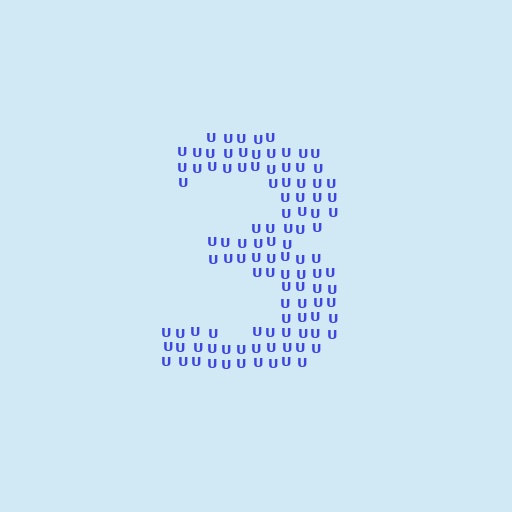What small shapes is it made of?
It is made of small letter U's.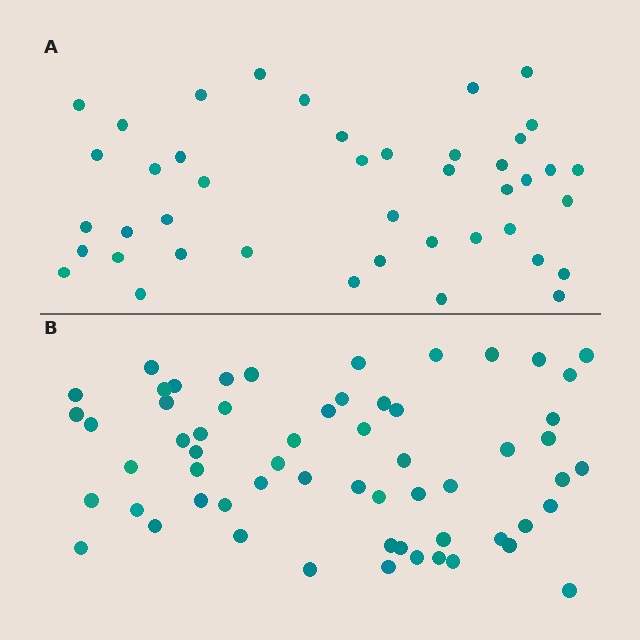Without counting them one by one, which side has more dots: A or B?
Region B (the bottom region) has more dots.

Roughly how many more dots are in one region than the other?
Region B has approximately 15 more dots than region A.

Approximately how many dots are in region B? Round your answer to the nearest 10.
About 60 dots.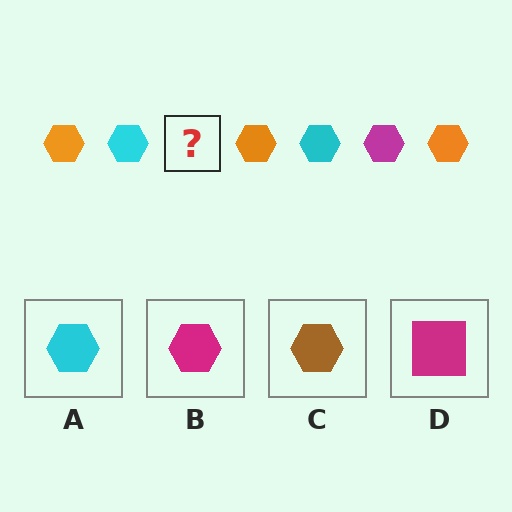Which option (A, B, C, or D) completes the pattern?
B.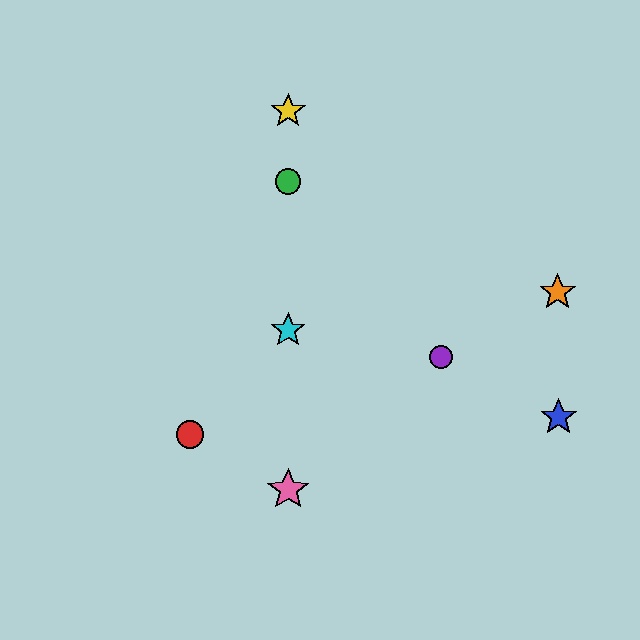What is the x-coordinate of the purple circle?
The purple circle is at x≈441.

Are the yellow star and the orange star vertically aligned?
No, the yellow star is at x≈288 and the orange star is at x≈558.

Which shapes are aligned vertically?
The green circle, the yellow star, the cyan star, the pink star are aligned vertically.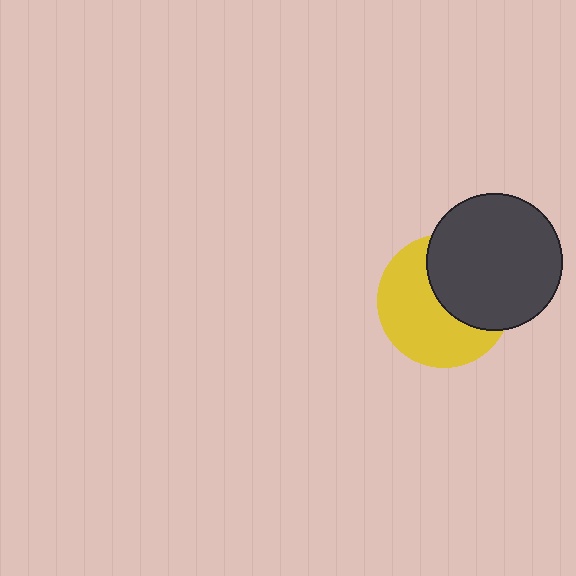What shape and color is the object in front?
The object in front is a dark gray circle.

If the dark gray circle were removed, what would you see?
You would see the complete yellow circle.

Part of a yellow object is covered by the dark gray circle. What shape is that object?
It is a circle.